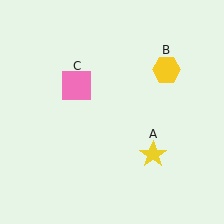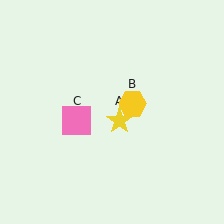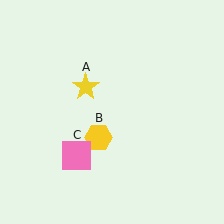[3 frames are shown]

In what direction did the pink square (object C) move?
The pink square (object C) moved down.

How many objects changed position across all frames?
3 objects changed position: yellow star (object A), yellow hexagon (object B), pink square (object C).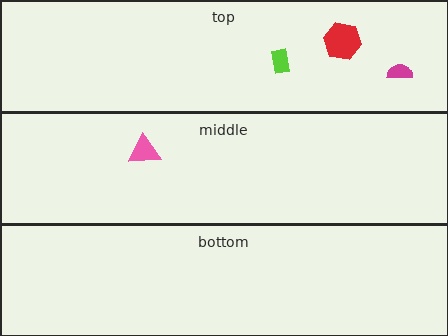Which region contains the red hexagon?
The top region.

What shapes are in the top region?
The lime rectangle, the red hexagon, the magenta semicircle.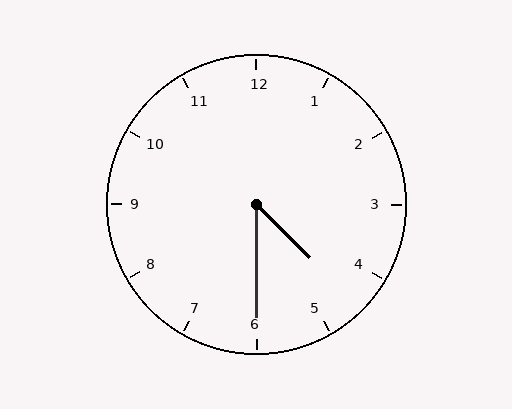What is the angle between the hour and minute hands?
Approximately 45 degrees.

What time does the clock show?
4:30.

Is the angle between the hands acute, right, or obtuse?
It is acute.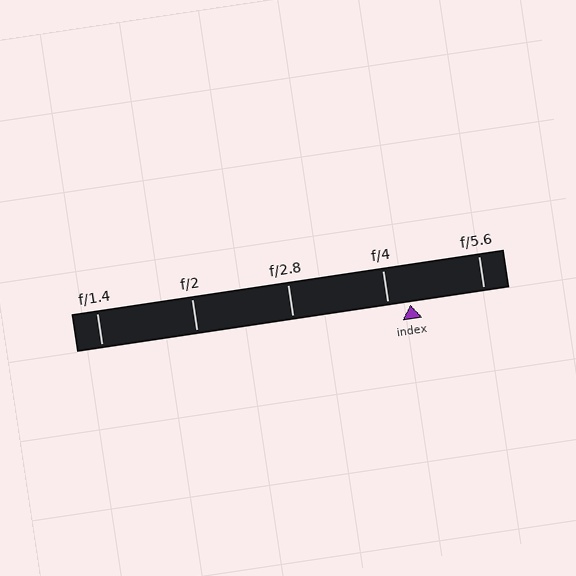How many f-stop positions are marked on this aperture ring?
There are 5 f-stop positions marked.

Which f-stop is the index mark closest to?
The index mark is closest to f/4.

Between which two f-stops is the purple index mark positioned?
The index mark is between f/4 and f/5.6.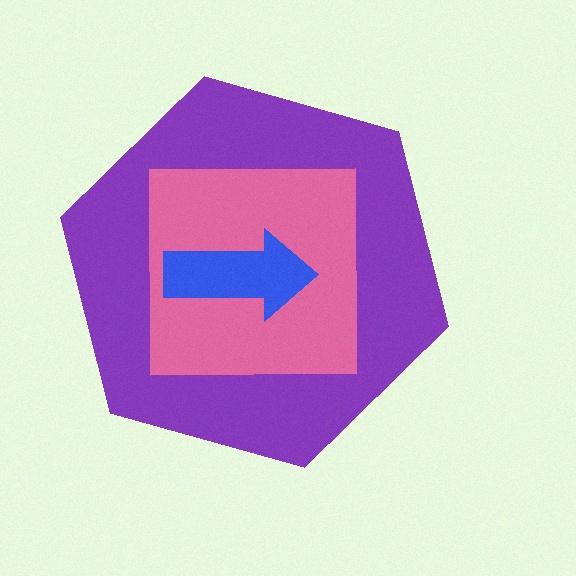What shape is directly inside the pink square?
The blue arrow.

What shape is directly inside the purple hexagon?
The pink square.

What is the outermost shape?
The purple hexagon.